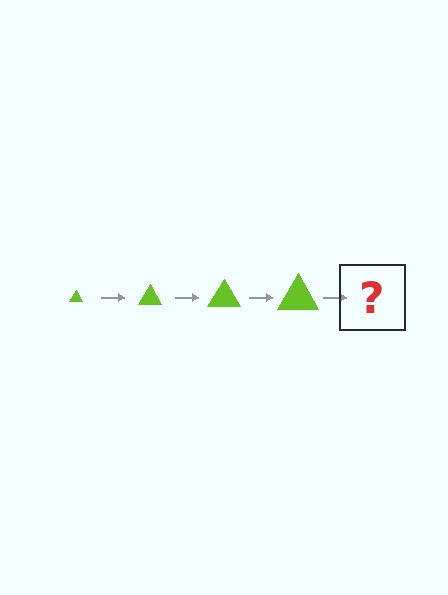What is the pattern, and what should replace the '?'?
The pattern is that the triangle gets progressively larger each step. The '?' should be a lime triangle, larger than the previous one.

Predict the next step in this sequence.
The next step is a lime triangle, larger than the previous one.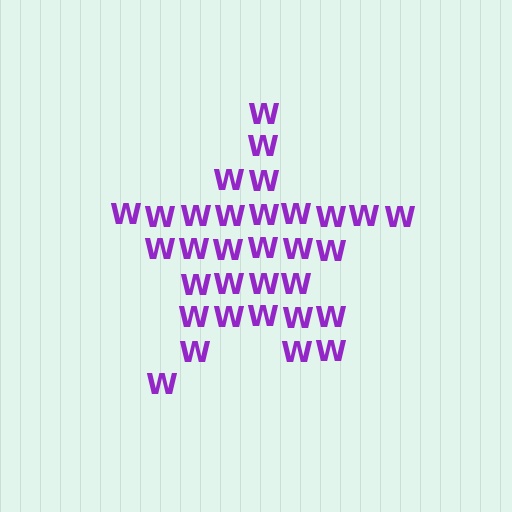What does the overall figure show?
The overall figure shows a star.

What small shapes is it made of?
It is made of small letter W's.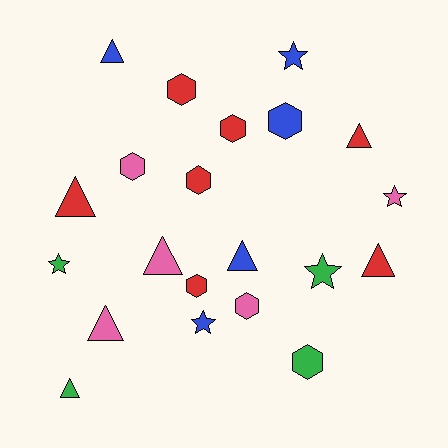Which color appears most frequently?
Red, with 7 objects.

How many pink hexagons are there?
There are 2 pink hexagons.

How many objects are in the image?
There are 21 objects.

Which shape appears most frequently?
Hexagon, with 8 objects.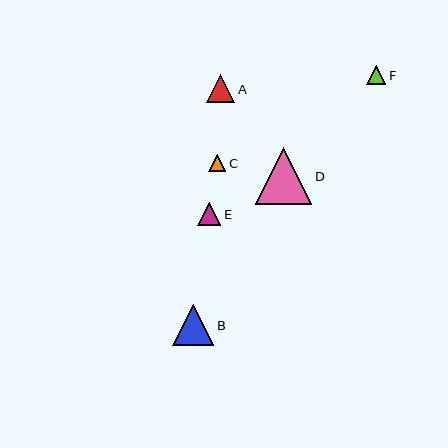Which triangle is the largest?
Triangle D is the largest with a size of approximately 57 pixels.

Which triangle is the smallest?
Triangle C is the smallest with a size of approximately 17 pixels.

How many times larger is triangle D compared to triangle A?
Triangle D is approximately 2.0 times the size of triangle A.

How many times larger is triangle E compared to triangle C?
Triangle E is approximately 1.3 times the size of triangle C.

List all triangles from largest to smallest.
From largest to smallest: D, B, A, E, F, C.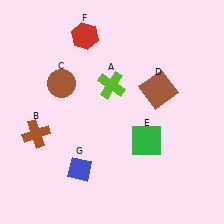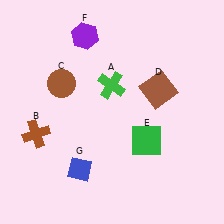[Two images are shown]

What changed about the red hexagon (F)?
In Image 1, F is red. In Image 2, it changed to purple.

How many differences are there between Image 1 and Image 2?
There are 2 differences between the two images.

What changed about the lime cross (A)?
In Image 1, A is lime. In Image 2, it changed to green.